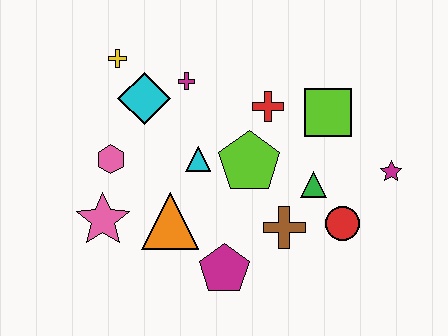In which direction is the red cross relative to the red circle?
The red cross is above the red circle.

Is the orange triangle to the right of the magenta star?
No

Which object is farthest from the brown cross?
The yellow cross is farthest from the brown cross.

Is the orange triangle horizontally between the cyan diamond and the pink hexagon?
No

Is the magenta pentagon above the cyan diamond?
No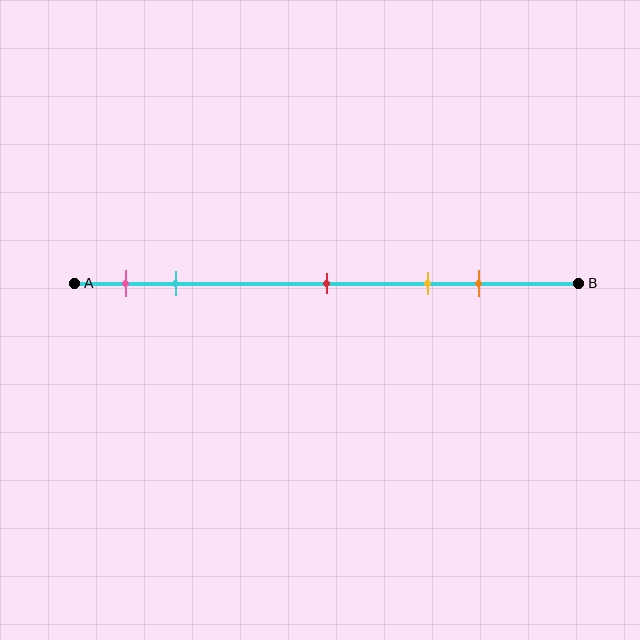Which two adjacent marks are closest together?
The pink and cyan marks are the closest adjacent pair.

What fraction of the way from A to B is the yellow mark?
The yellow mark is approximately 70% (0.7) of the way from A to B.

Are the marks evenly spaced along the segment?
No, the marks are not evenly spaced.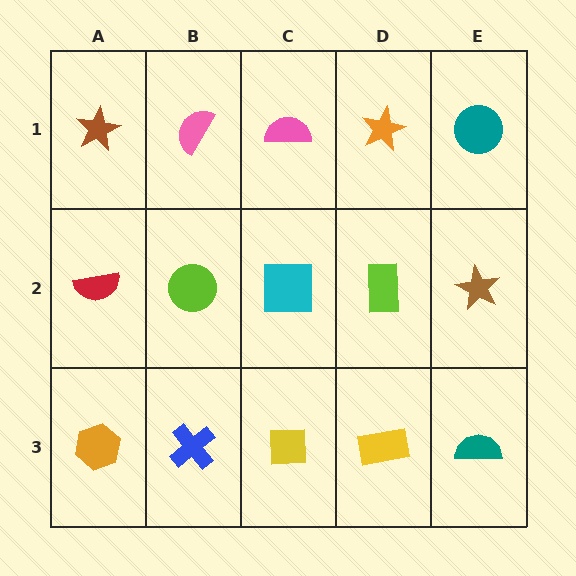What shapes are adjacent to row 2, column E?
A teal circle (row 1, column E), a teal semicircle (row 3, column E), a lime rectangle (row 2, column D).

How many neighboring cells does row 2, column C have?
4.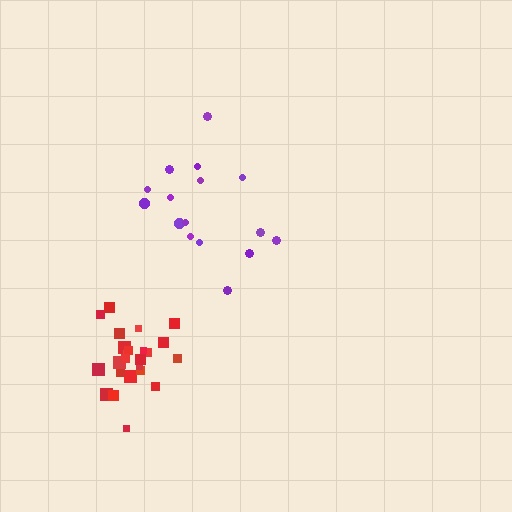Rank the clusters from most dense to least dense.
red, purple.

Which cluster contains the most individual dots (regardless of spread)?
Red (24).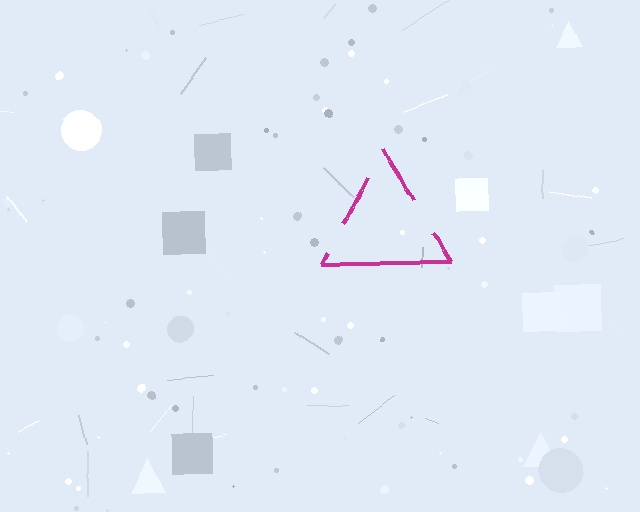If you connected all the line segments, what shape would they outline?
They would outline a triangle.